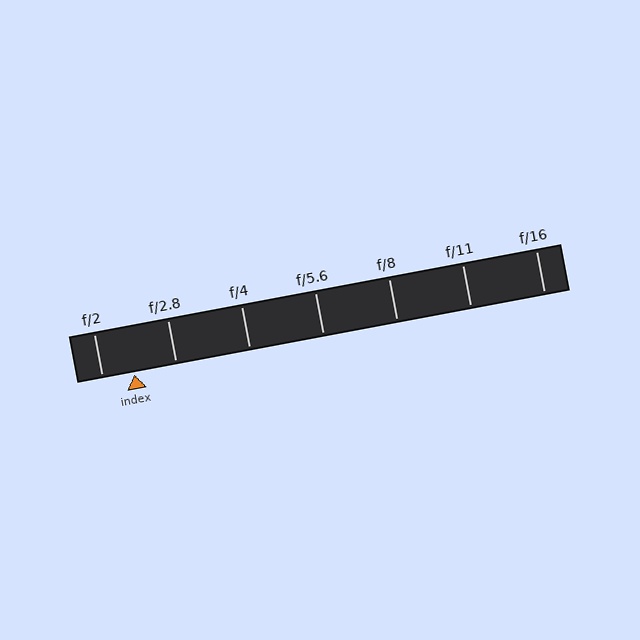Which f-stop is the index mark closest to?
The index mark is closest to f/2.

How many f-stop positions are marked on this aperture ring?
There are 7 f-stop positions marked.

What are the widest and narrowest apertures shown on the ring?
The widest aperture shown is f/2 and the narrowest is f/16.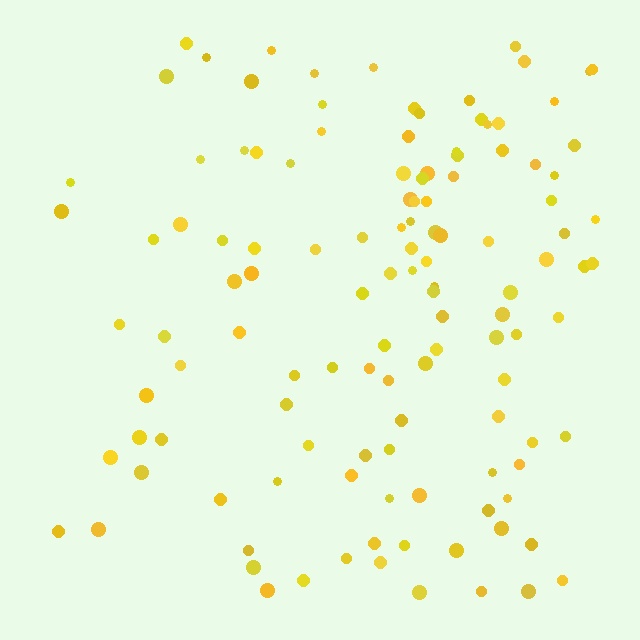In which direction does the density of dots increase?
From left to right, with the right side densest.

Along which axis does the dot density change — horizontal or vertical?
Horizontal.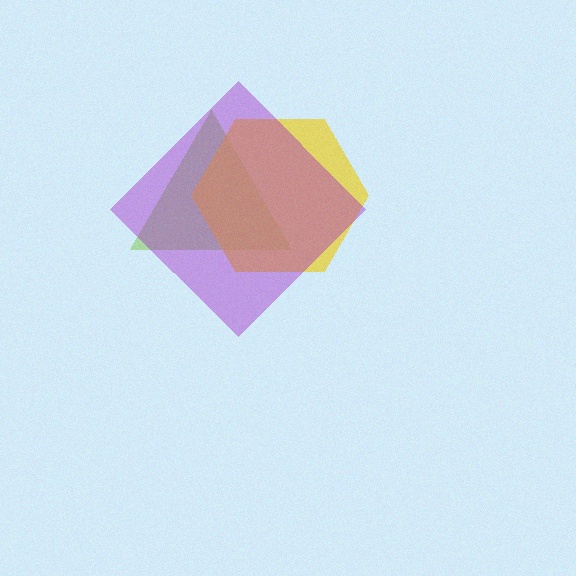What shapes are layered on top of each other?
The layered shapes are: a lime triangle, a yellow hexagon, a purple diamond.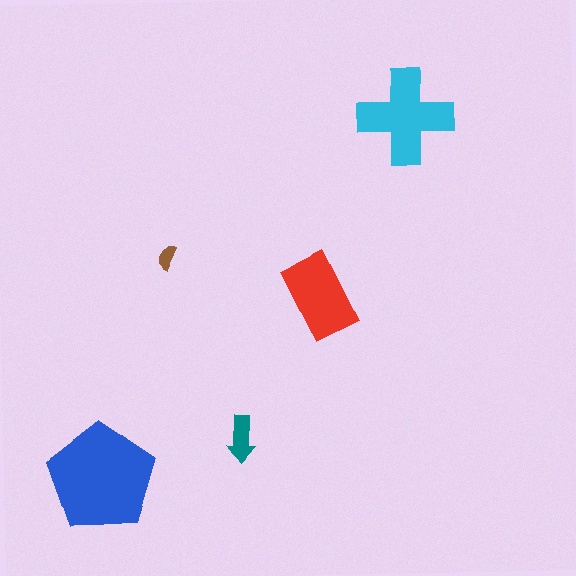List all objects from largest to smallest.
The blue pentagon, the cyan cross, the red rectangle, the teal arrow, the brown semicircle.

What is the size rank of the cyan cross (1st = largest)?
2nd.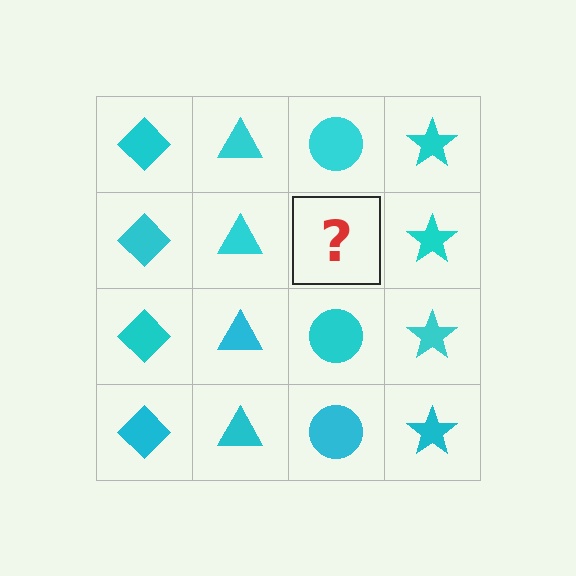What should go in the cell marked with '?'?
The missing cell should contain a cyan circle.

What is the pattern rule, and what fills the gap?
The rule is that each column has a consistent shape. The gap should be filled with a cyan circle.